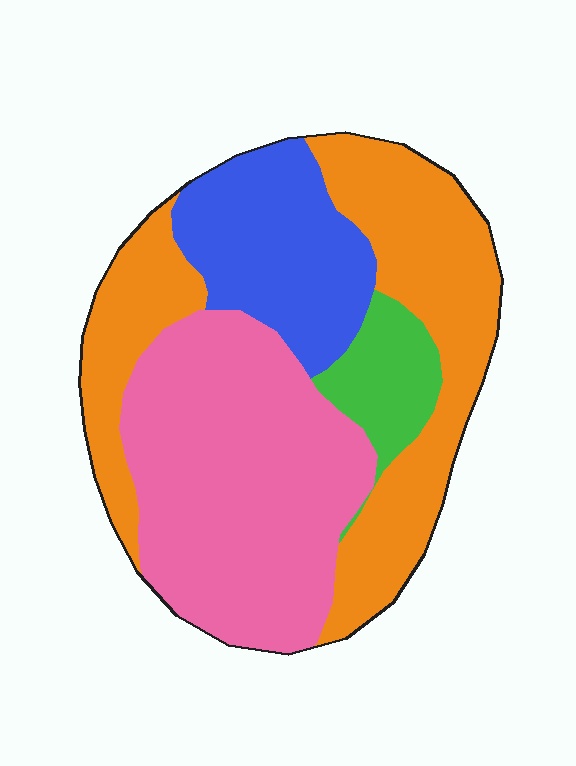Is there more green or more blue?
Blue.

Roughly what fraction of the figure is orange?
Orange covers roughly 35% of the figure.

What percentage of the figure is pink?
Pink covers around 40% of the figure.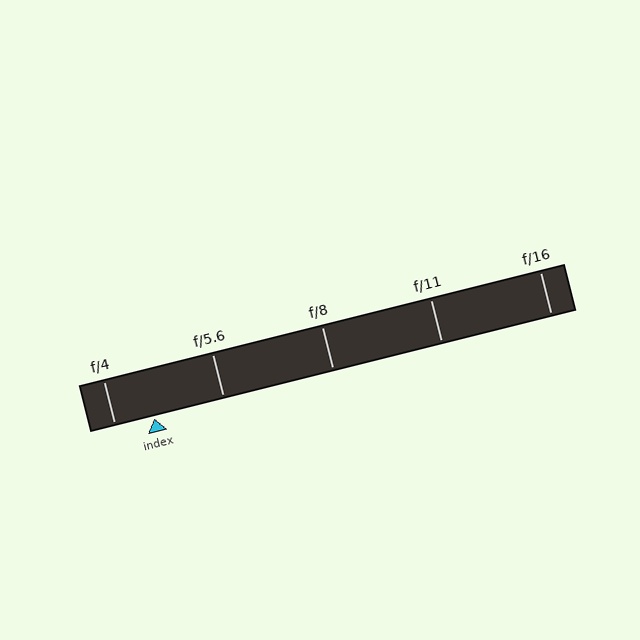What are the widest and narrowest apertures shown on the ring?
The widest aperture shown is f/4 and the narrowest is f/16.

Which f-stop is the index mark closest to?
The index mark is closest to f/4.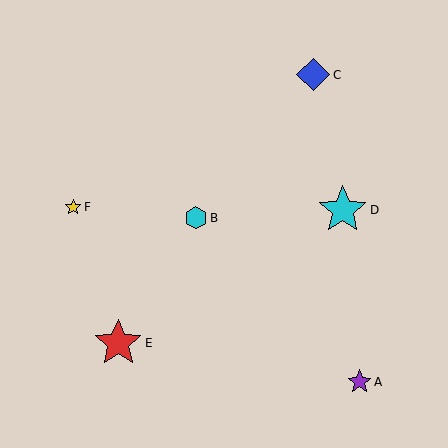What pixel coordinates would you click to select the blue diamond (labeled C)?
Click at (313, 75) to select the blue diamond C.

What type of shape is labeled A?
Shape A is a purple star.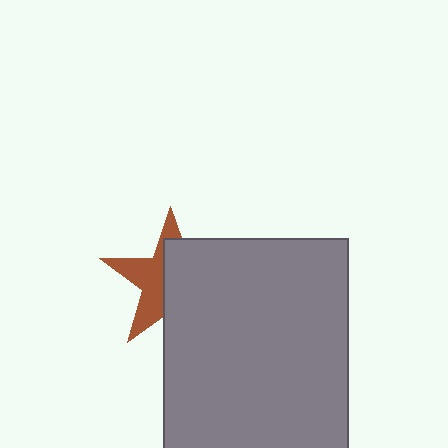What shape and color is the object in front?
The object in front is a gray rectangle.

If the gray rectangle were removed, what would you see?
You would see the complete brown star.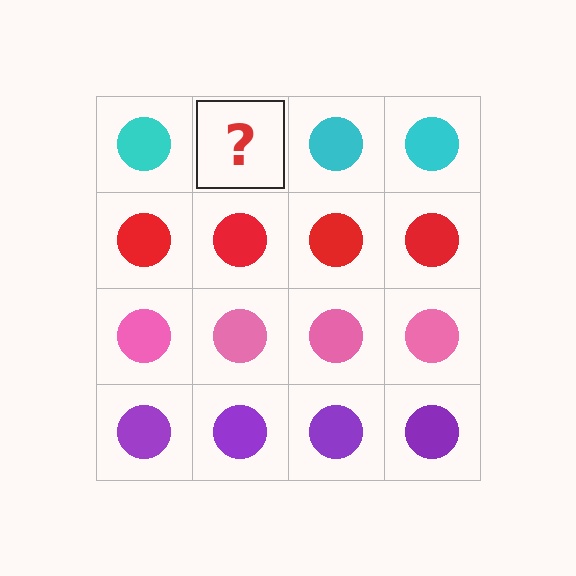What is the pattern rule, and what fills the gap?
The rule is that each row has a consistent color. The gap should be filled with a cyan circle.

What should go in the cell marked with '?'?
The missing cell should contain a cyan circle.